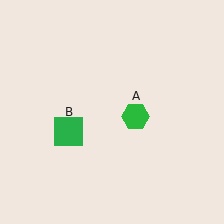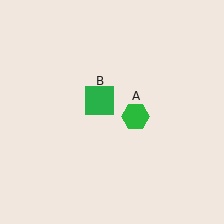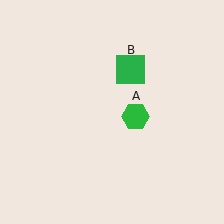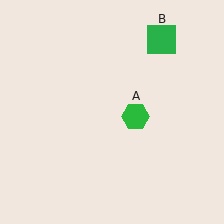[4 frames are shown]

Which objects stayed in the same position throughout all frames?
Green hexagon (object A) remained stationary.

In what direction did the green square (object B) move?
The green square (object B) moved up and to the right.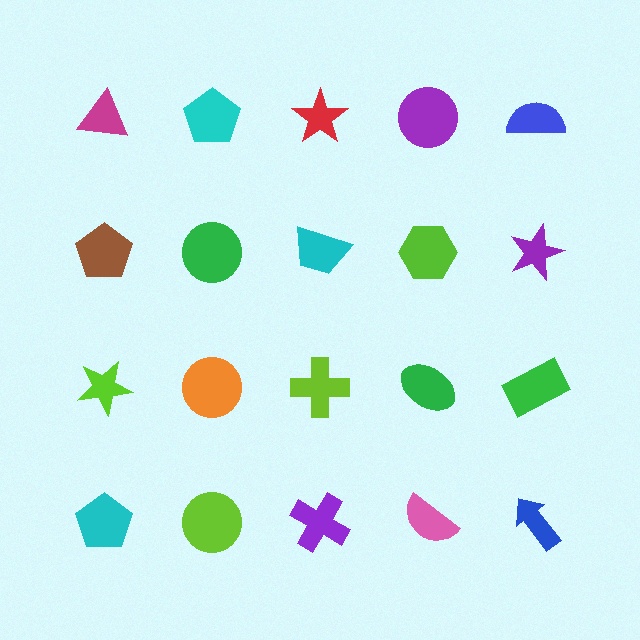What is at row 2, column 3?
A cyan trapezoid.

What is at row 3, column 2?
An orange circle.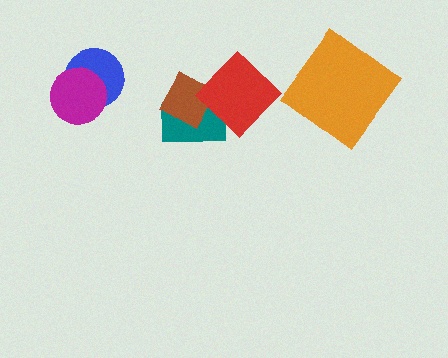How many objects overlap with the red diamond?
2 objects overlap with the red diamond.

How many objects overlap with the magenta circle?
1 object overlaps with the magenta circle.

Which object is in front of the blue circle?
The magenta circle is in front of the blue circle.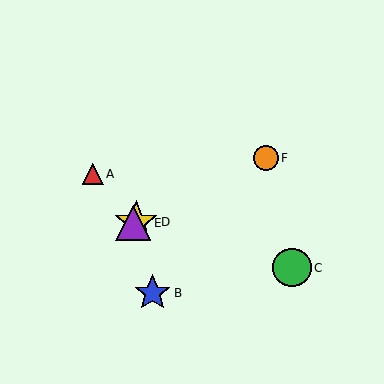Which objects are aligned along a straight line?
Objects D, E, F are aligned along a straight line.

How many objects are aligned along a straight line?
3 objects (D, E, F) are aligned along a straight line.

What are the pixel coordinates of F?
Object F is at (266, 158).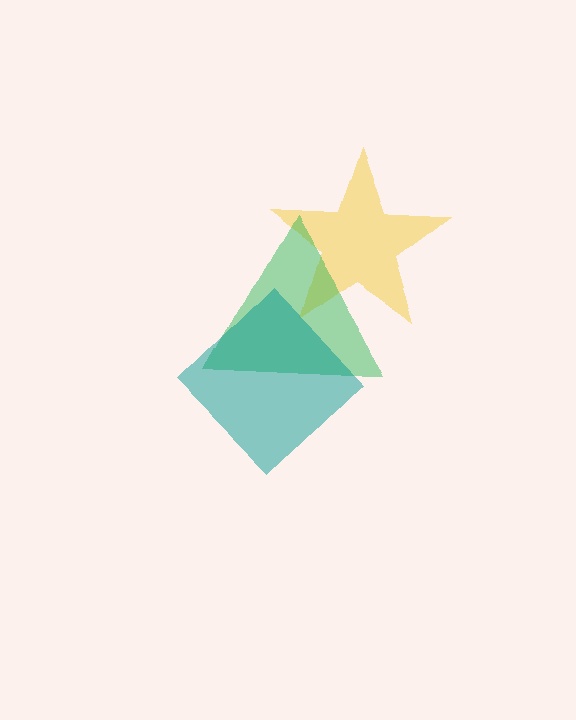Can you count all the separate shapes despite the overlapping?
Yes, there are 3 separate shapes.